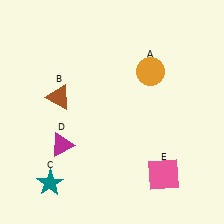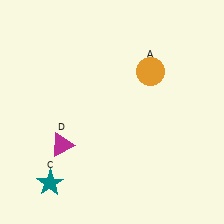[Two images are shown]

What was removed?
The pink square (E), the brown triangle (B) were removed in Image 2.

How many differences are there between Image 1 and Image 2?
There are 2 differences between the two images.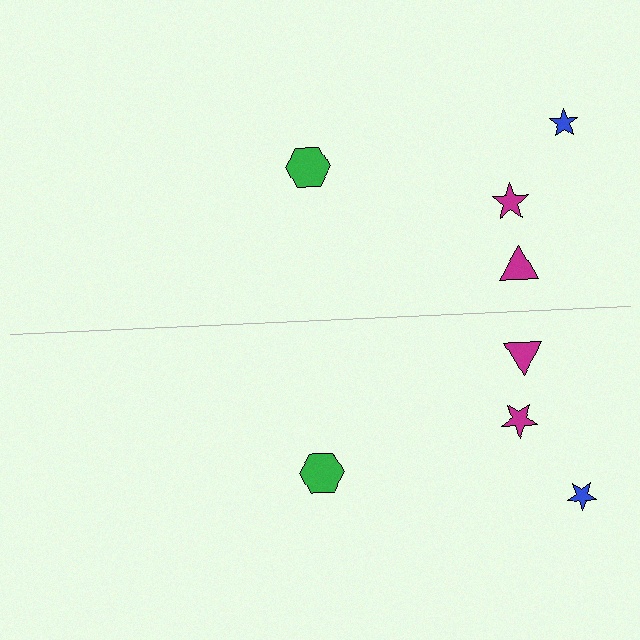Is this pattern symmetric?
Yes, this pattern has bilateral (reflection) symmetry.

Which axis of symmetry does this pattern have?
The pattern has a horizontal axis of symmetry running through the center of the image.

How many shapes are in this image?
There are 8 shapes in this image.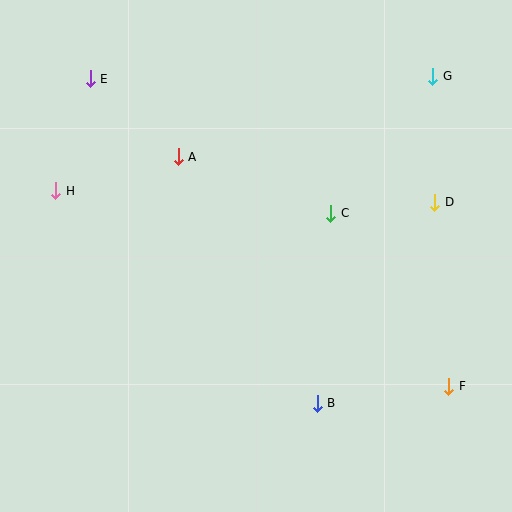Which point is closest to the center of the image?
Point C at (331, 213) is closest to the center.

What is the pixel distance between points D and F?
The distance between D and F is 185 pixels.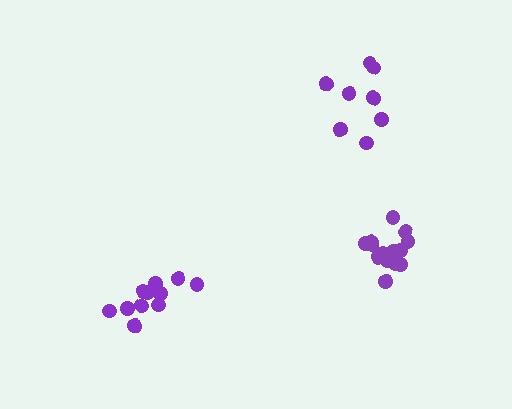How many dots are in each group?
Group 1: 14 dots, Group 2: 11 dots, Group 3: 8 dots (33 total).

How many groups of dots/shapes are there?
There are 3 groups.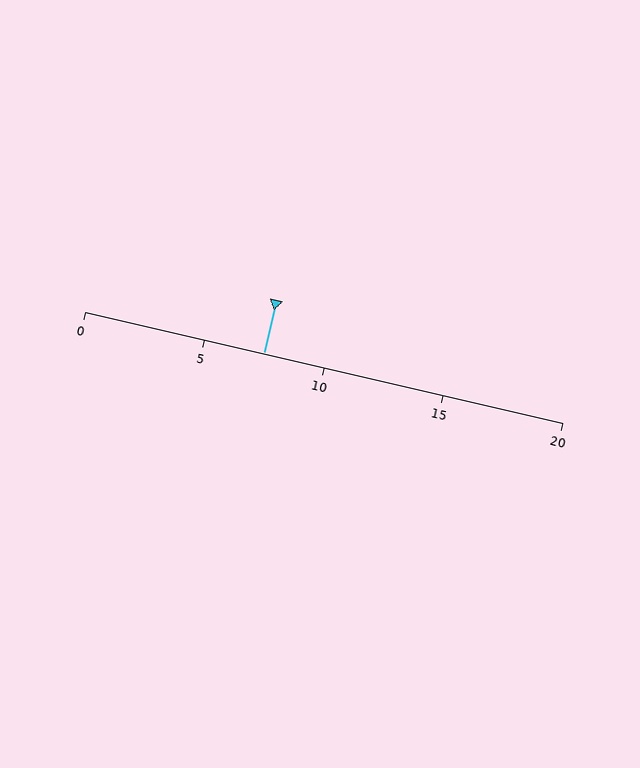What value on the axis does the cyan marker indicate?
The marker indicates approximately 7.5.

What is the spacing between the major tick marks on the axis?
The major ticks are spaced 5 apart.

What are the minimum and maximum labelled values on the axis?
The axis runs from 0 to 20.